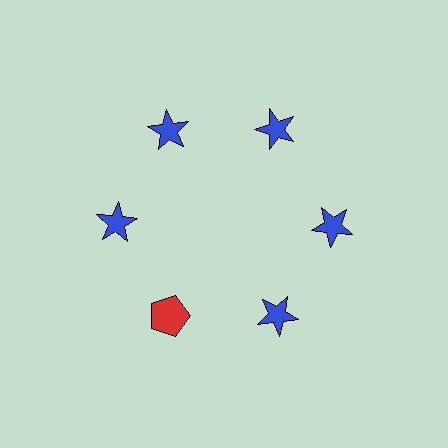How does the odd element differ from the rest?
It differs in both color (red instead of blue) and shape (pentagon instead of star).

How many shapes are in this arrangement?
There are 6 shapes arranged in a ring pattern.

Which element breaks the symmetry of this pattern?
The red pentagon at roughly the 7 o'clock position breaks the symmetry. All other shapes are blue stars.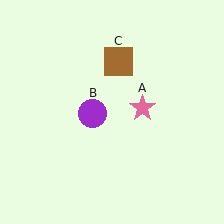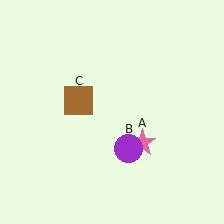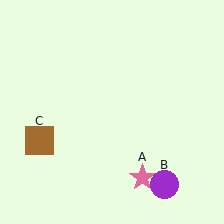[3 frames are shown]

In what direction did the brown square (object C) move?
The brown square (object C) moved down and to the left.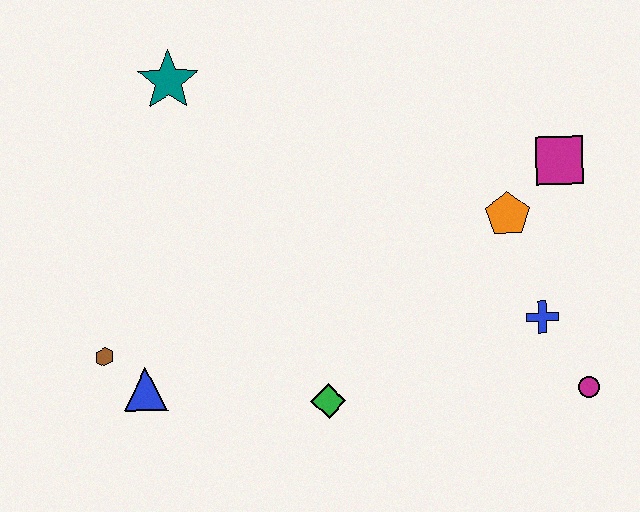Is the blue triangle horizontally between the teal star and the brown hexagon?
Yes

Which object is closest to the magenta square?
The orange pentagon is closest to the magenta square.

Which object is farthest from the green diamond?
The teal star is farthest from the green diamond.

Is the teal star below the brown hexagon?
No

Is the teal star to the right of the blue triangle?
Yes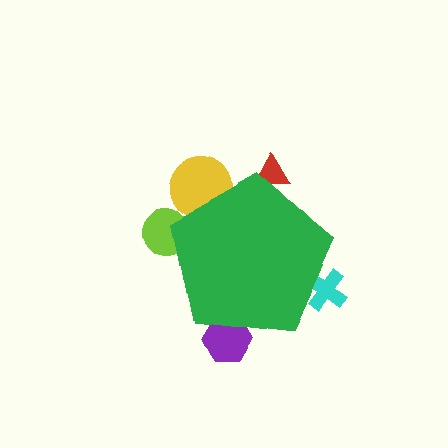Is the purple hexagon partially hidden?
Yes, the purple hexagon is partially hidden behind the green pentagon.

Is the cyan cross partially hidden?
Yes, the cyan cross is partially hidden behind the green pentagon.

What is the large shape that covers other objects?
A green pentagon.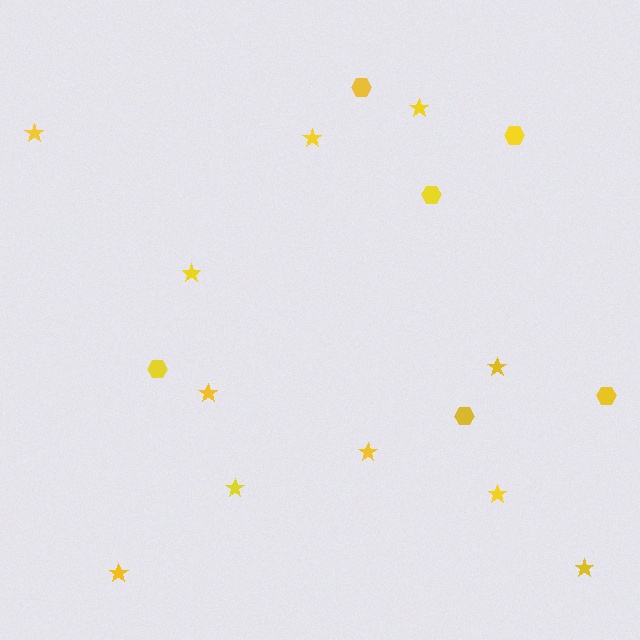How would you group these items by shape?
There are 2 groups: one group of stars (11) and one group of hexagons (6).